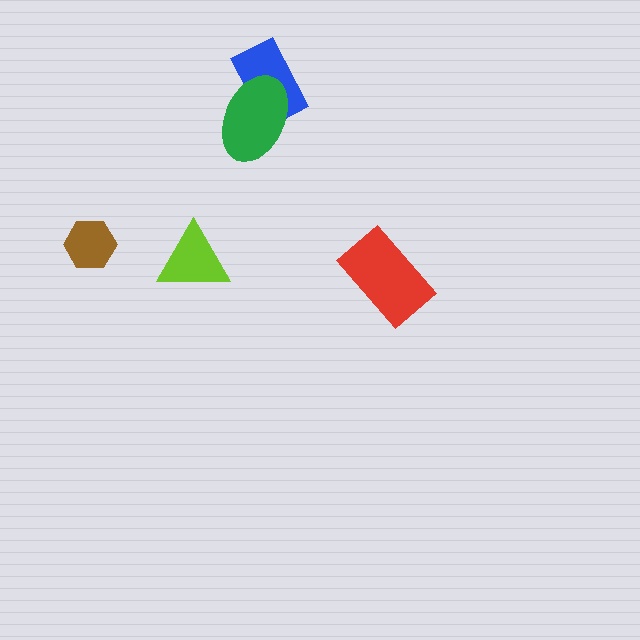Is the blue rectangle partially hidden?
Yes, it is partially covered by another shape.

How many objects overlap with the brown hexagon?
0 objects overlap with the brown hexagon.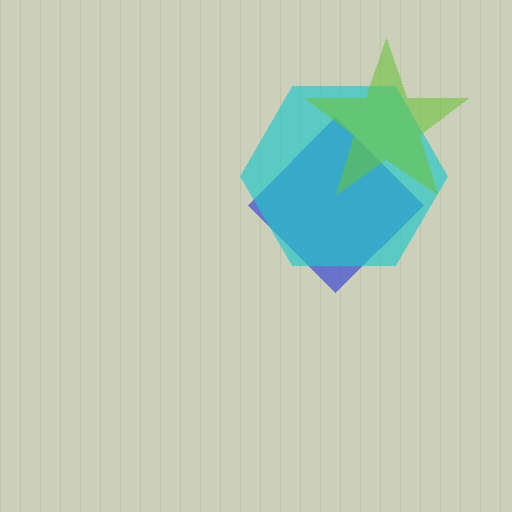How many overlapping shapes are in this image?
There are 3 overlapping shapes in the image.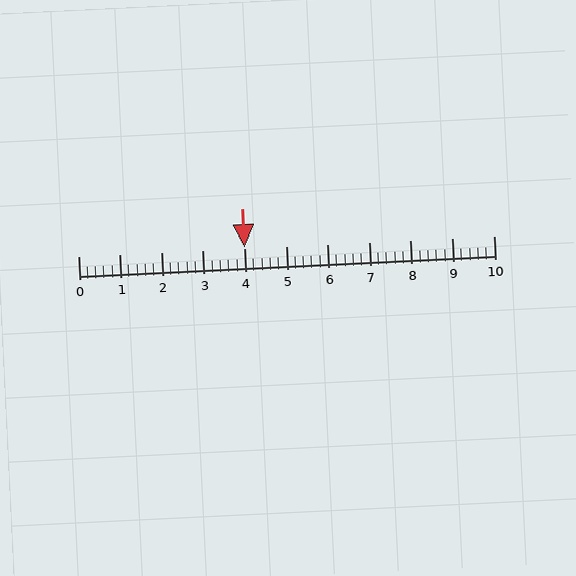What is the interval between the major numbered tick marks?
The major tick marks are spaced 1 units apart.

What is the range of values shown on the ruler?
The ruler shows values from 0 to 10.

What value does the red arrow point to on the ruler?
The red arrow points to approximately 4.0.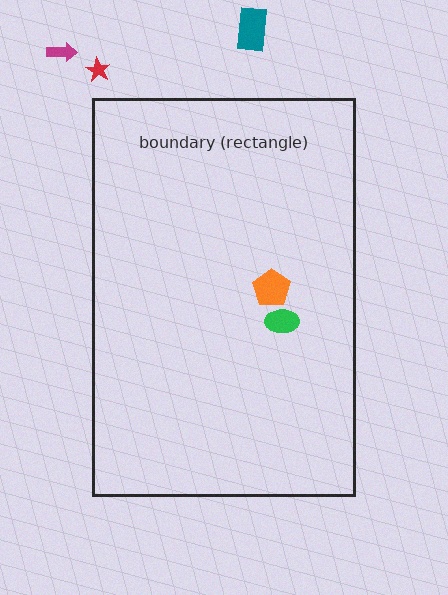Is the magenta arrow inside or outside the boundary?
Outside.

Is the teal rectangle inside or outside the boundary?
Outside.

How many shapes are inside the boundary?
2 inside, 3 outside.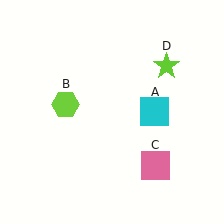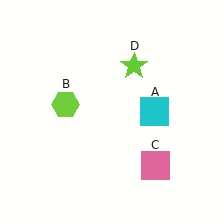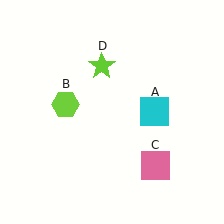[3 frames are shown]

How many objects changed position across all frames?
1 object changed position: lime star (object D).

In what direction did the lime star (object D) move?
The lime star (object D) moved left.